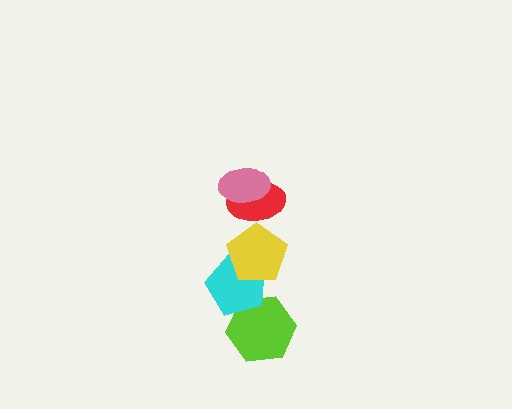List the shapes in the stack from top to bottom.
From top to bottom: the pink ellipse, the red ellipse, the yellow pentagon, the cyan pentagon, the lime hexagon.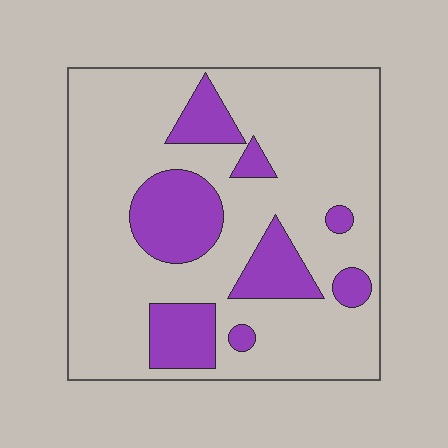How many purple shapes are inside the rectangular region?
8.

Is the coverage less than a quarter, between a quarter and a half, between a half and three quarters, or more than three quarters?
Less than a quarter.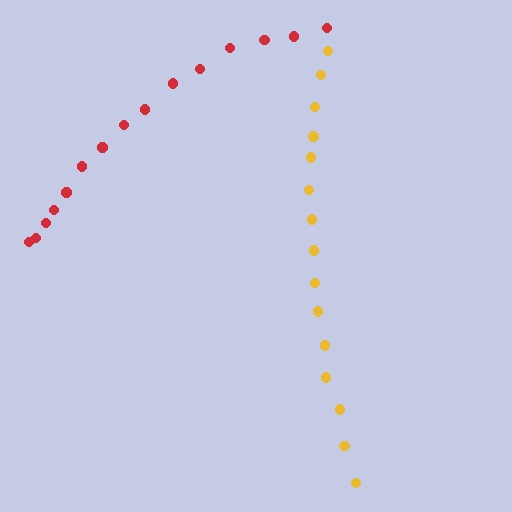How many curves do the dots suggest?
There are 2 distinct paths.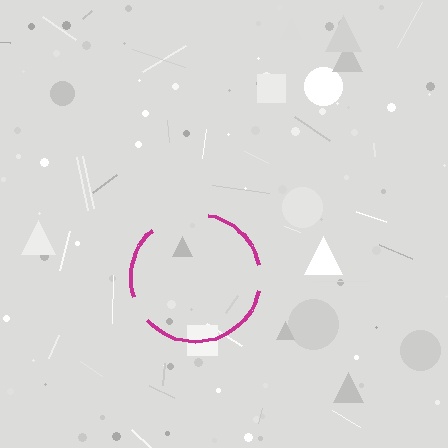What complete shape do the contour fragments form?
The contour fragments form a circle.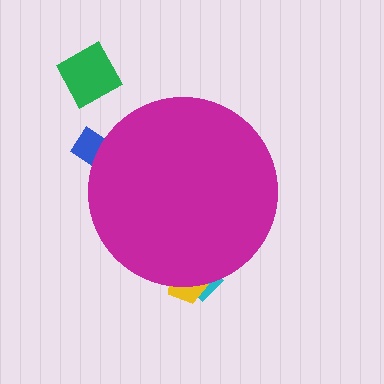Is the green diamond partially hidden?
No, the green diamond is fully visible.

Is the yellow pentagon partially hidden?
Yes, the yellow pentagon is partially hidden behind the magenta circle.